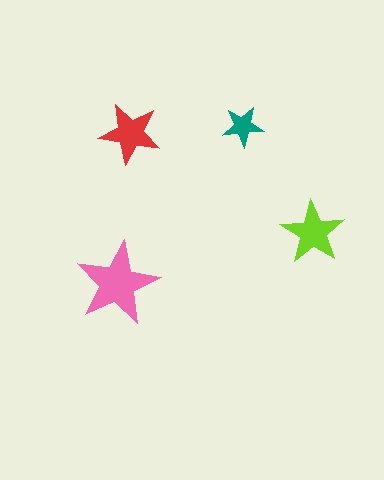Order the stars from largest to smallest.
the pink one, the lime one, the red one, the teal one.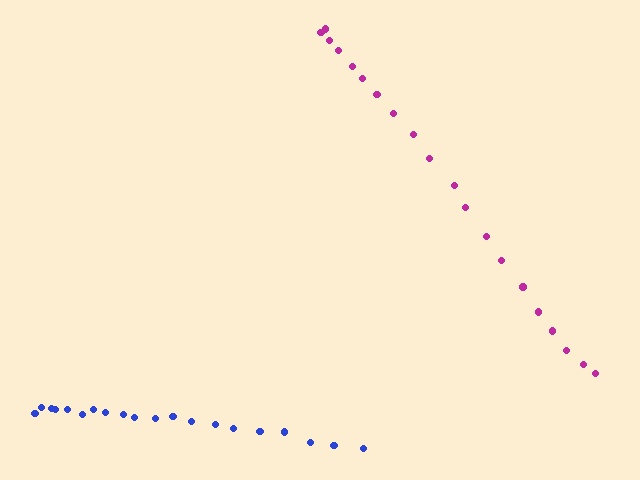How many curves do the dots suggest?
There are 2 distinct paths.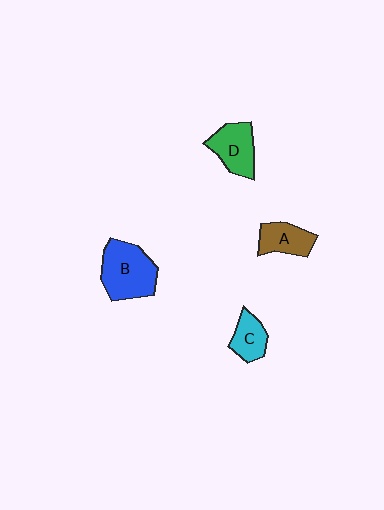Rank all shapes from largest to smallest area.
From largest to smallest: B (blue), D (green), A (brown), C (cyan).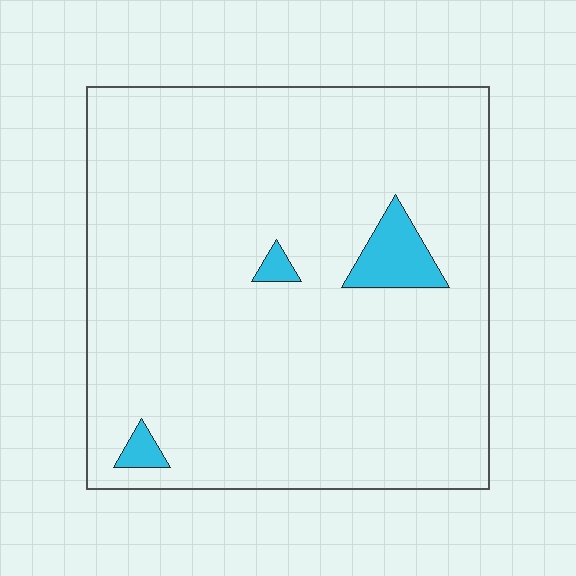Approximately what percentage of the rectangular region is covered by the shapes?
Approximately 5%.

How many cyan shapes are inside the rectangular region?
3.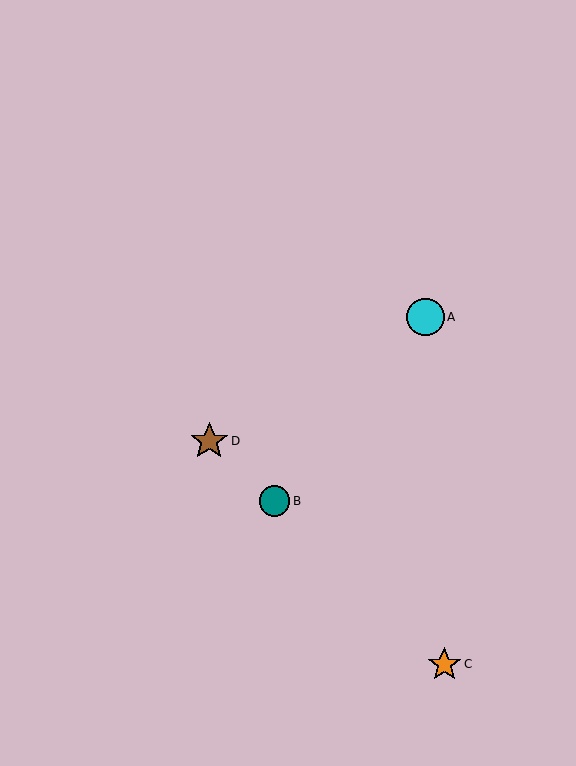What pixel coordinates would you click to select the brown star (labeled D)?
Click at (209, 441) to select the brown star D.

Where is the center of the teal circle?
The center of the teal circle is at (275, 501).